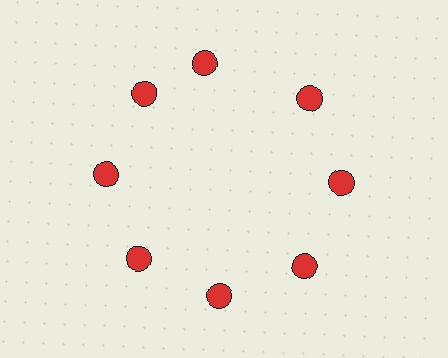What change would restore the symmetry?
The symmetry would be restored by rotating it back into even spacing with its neighbors so that all 8 circles sit at equal angles and equal distance from the center.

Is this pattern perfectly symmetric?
No. The 8 red circles are arranged in a ring, but one element near the 12 o'clock position is rotated out of alignment along the ring, breaking the 8-fold rotational symmetry.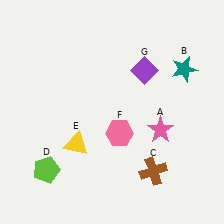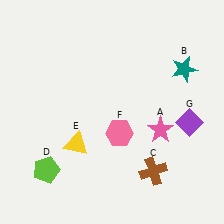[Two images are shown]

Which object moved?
The purple diamond (G) moved down.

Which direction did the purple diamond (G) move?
The purple diamond (G) moved down.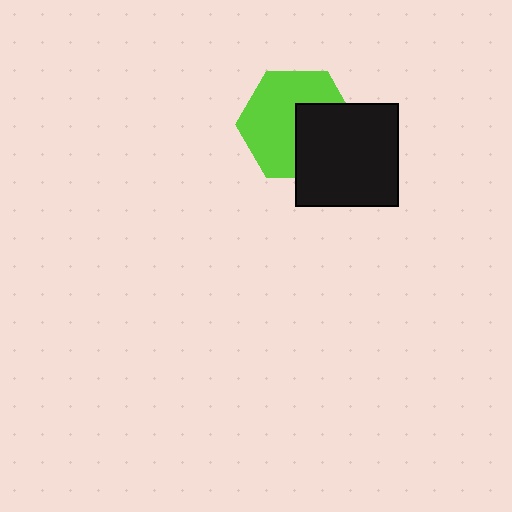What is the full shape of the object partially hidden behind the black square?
The partially hidden object is a lime hexagon.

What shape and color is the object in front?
The object in front is a black square.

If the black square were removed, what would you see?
You would see the complete lime hexagon.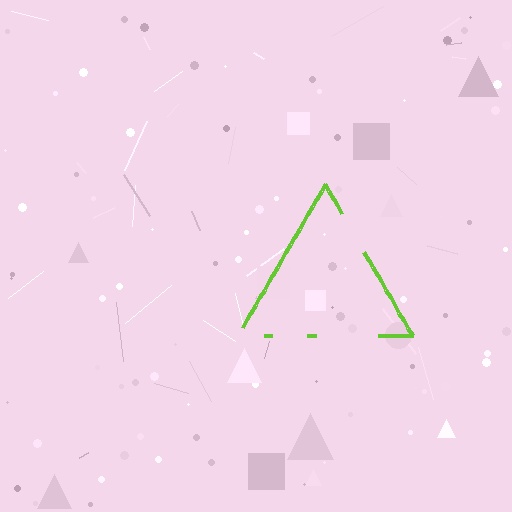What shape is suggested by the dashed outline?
The dashed outline suggests a triangle.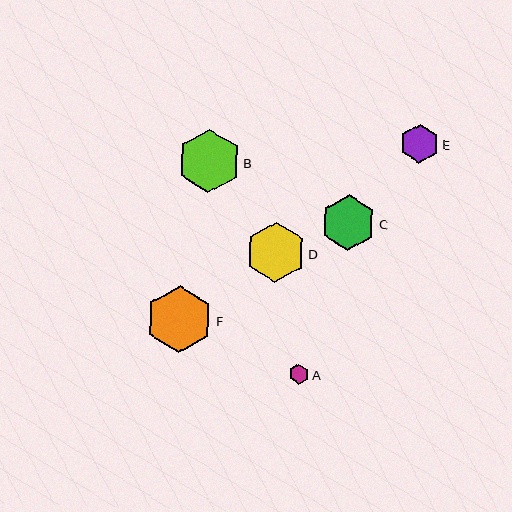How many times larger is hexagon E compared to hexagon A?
Hexagon E is approximately 1.9 times the size of hexagon A.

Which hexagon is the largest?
Hexagon F is the largest with a size of approximately 67 pixels.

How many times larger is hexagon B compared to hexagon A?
Hexagon B is approximately 3.2 times the size of hexagon A.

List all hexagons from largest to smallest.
From largest to smallest: F, B, D, C, E, A.